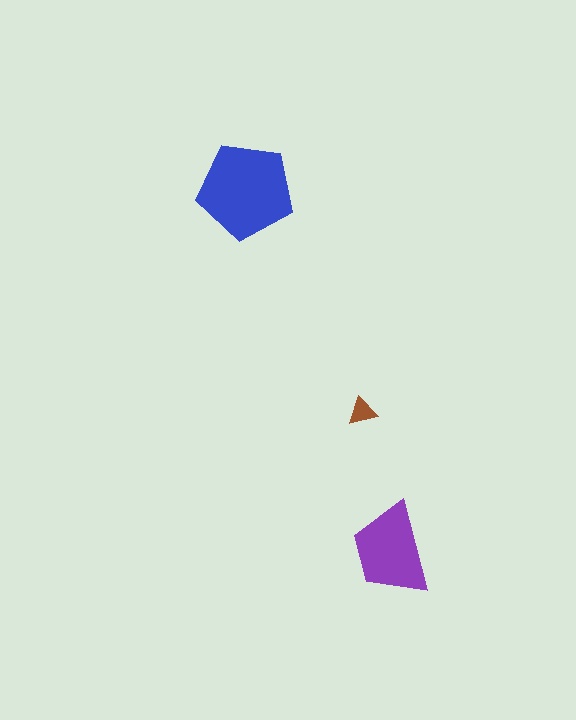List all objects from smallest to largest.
The brown triangle, the purple trapezoid, the blue pentagon.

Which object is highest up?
The blue pentagon is topmost.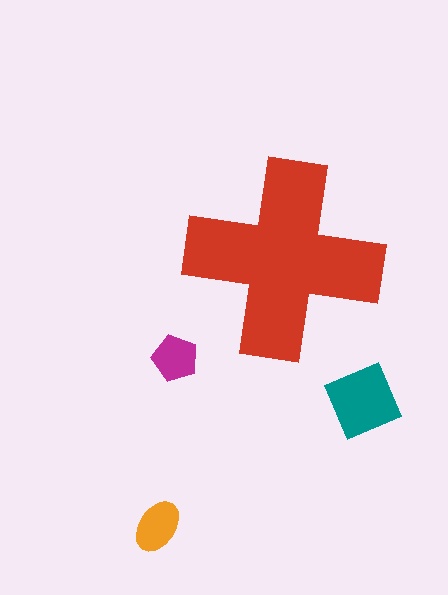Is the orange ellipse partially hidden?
No, the orange ellipse is fully visible.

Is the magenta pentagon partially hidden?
No, the magenta pentagon is fully visible.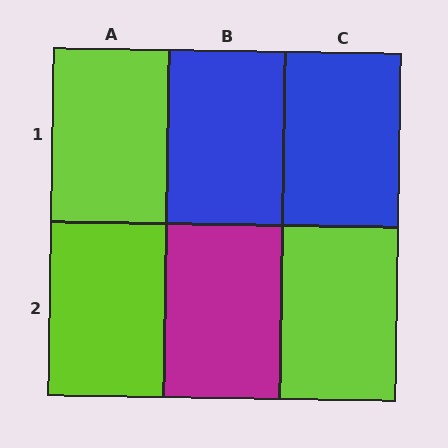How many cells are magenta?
1 cell is magenta.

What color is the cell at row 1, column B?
Blue.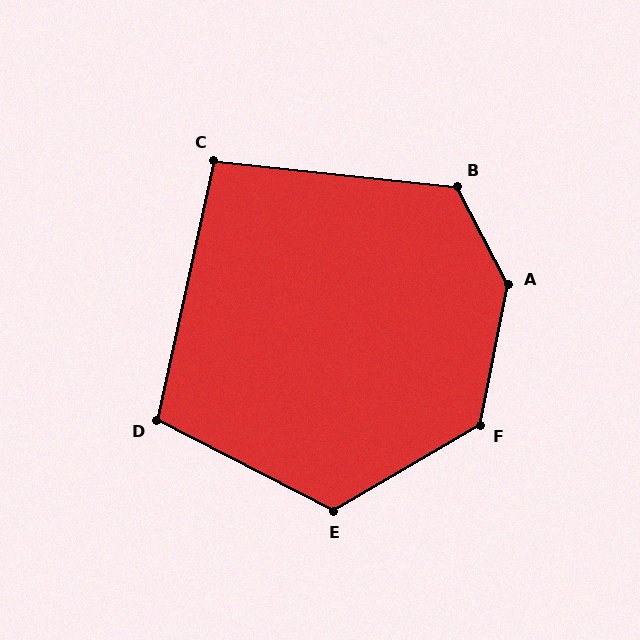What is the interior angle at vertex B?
Approximately 123 degrees (obtuse).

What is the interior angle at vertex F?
Approximately 132 degrees (obtuse).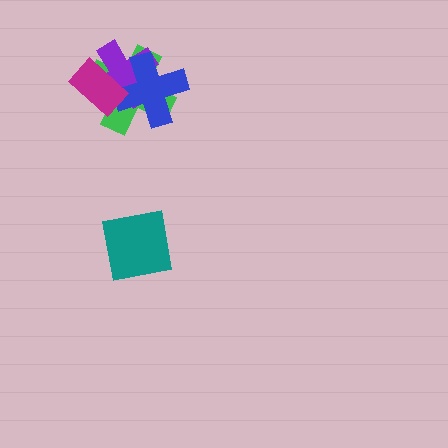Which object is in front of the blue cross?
The magenta rectangle is in front of the blue cross.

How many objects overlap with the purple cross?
3 objects overlap with the purple cross.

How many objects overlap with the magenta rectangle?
3 objects overlap with the magenta rectangle.